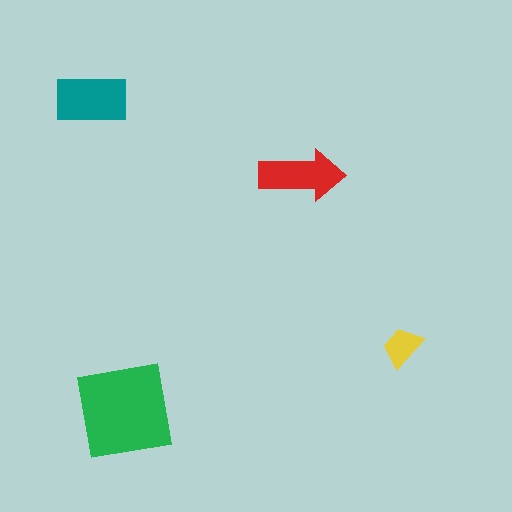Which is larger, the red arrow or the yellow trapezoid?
The red arrow.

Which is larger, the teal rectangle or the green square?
The green square.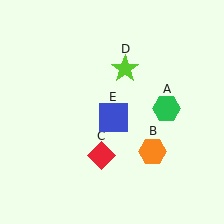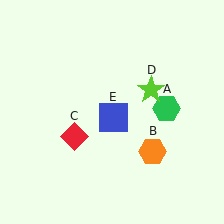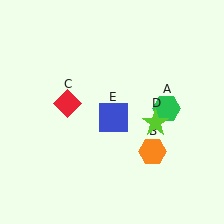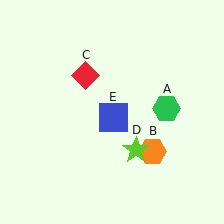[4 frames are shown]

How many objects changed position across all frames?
2 objects changed position: red diamond (object C), lime star (object D).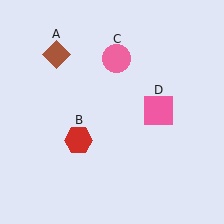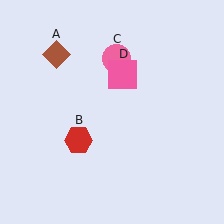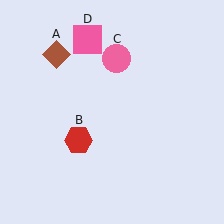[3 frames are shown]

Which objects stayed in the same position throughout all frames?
Brown diamond (object A) and red hexagon (object B) and pink circle (object C) remained stationary.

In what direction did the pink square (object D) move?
The pink square (object D) moved up and to the left.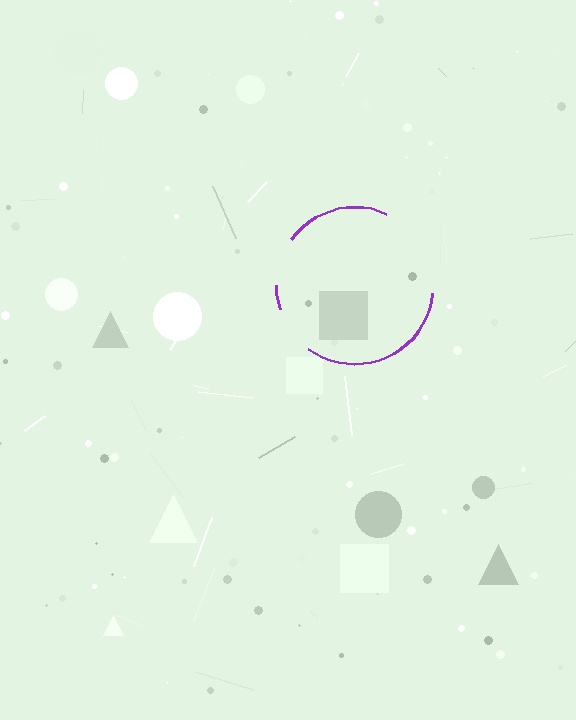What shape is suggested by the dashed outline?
The dashed outline suggests a circle.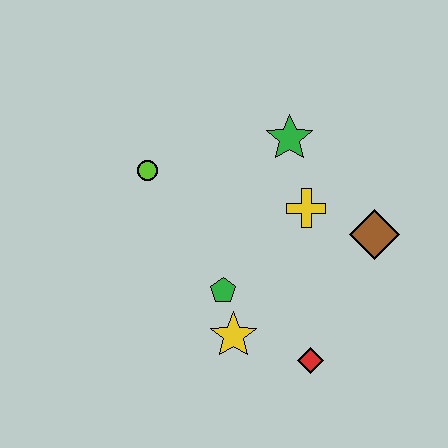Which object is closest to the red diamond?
The yellow star is closest to the red diamond.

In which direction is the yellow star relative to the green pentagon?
The yellow star is below the green pentagon.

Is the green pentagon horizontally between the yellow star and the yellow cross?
No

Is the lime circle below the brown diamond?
No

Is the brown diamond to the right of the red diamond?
Yes